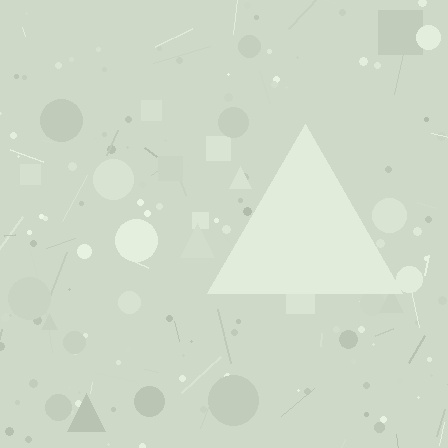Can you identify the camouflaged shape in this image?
The camouflaged shape is a triangle.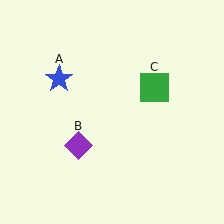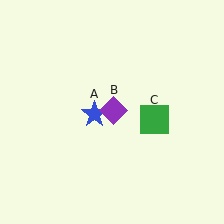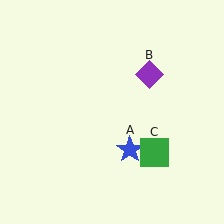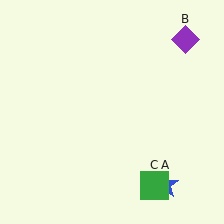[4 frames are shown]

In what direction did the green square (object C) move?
The green square (object C) moved down.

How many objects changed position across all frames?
3 objects changed position: blue star (object A), purple diamond (object B), green square (object C).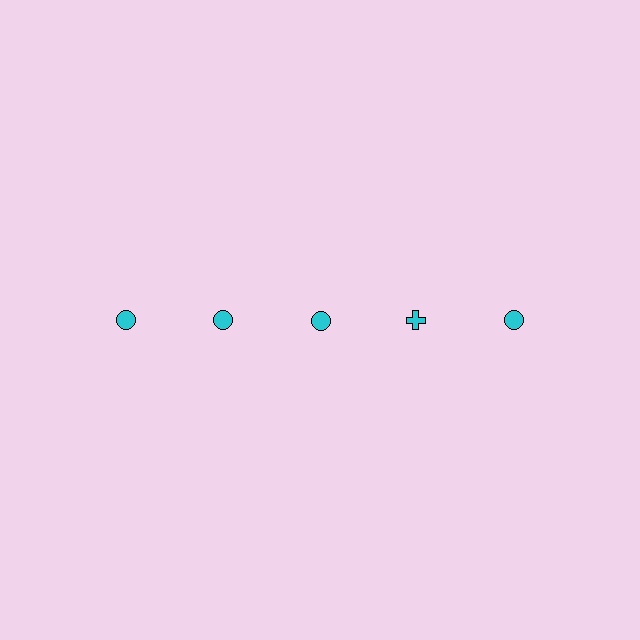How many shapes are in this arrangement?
There are 5 shapes arranged in a grid pattern.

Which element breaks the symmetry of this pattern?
The cyan cross in the top row, second from right column breaks the symmetry. All other shapes are cyan circles.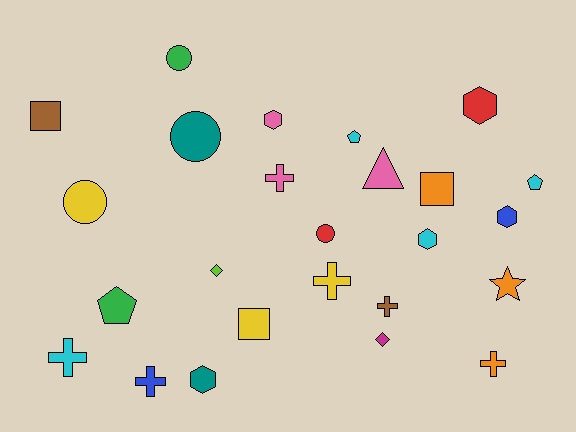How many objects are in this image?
There are 25 objects.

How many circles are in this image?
There are 4 circles.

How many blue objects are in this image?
There are 2 blue objects.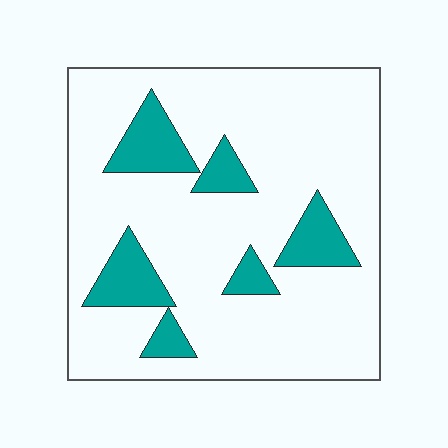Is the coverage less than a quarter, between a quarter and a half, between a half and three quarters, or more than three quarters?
Less than a quarter.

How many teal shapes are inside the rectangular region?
6.